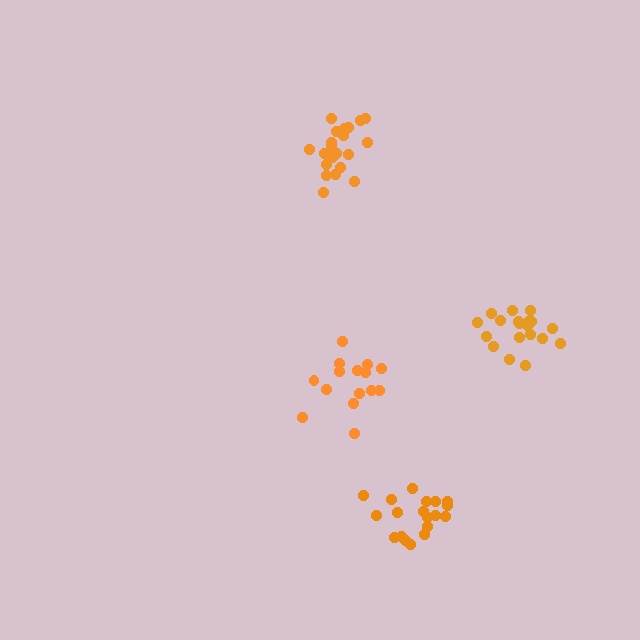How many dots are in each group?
Group 1: 19 dots, Group 2: 21 dots, Group 3: 19 dots, Group 4: 15 dots (74 total).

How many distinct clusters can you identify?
There are 4 distinct clusters.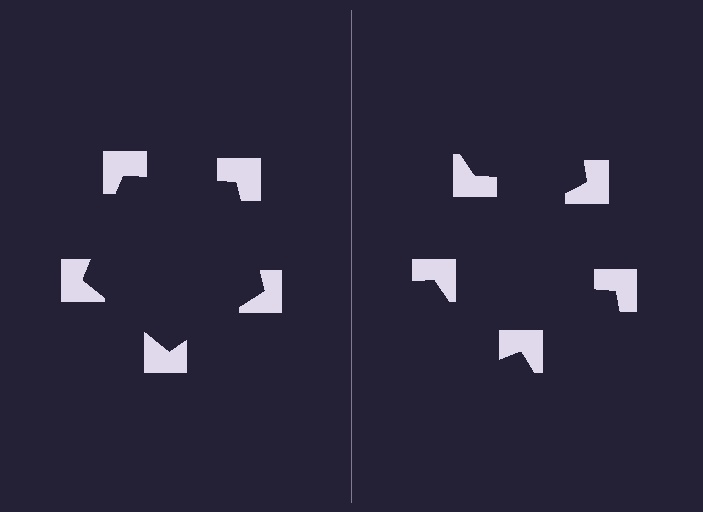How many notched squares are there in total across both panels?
10 — 5 on each side.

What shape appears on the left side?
An illusory pentagon.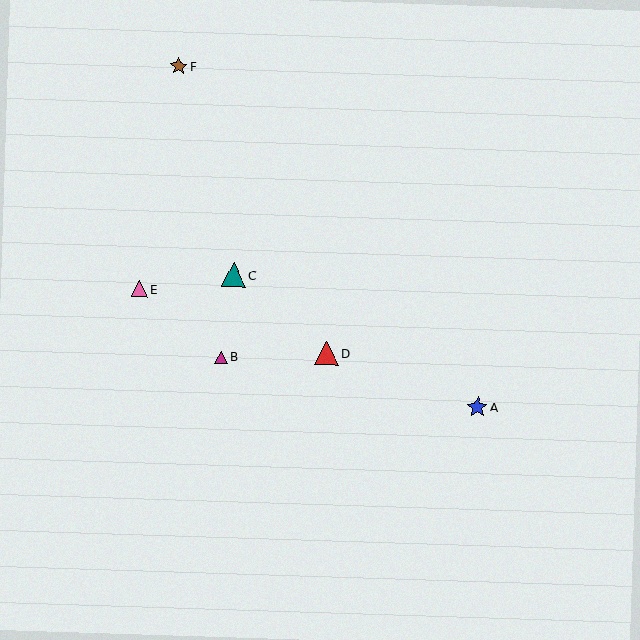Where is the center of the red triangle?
The center of the red triangle is at (326, 353).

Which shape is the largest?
The teal triangle (labeled C) is the largest.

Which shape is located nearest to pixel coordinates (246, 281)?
The teal triangle (labeled C) at (234, 275) is nearest to that location.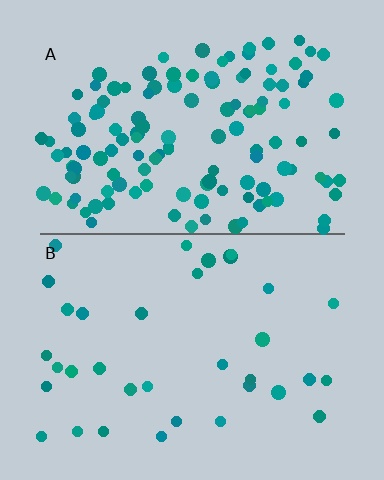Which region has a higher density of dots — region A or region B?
A (the top).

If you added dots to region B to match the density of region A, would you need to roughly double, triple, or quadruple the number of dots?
Approximately quadruple.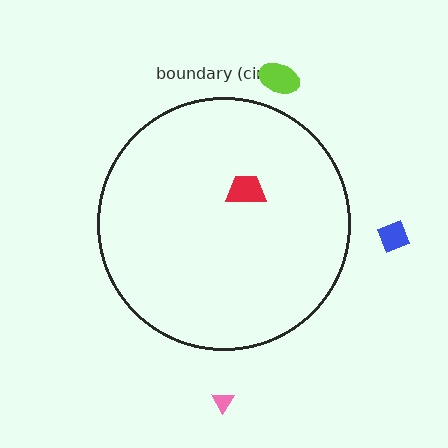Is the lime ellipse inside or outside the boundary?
Outside.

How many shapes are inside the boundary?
1 inside, 3 outside.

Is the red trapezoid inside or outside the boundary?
Inside.